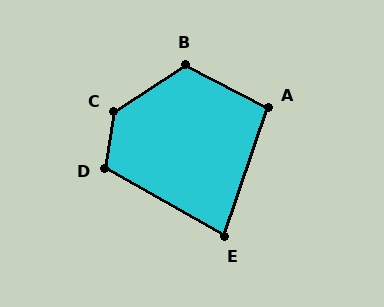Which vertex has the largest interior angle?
C, at approximately 132 degrees.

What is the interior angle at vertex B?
Approximately 120 degrees (obtuse).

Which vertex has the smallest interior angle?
E, at approximately 79 degrees.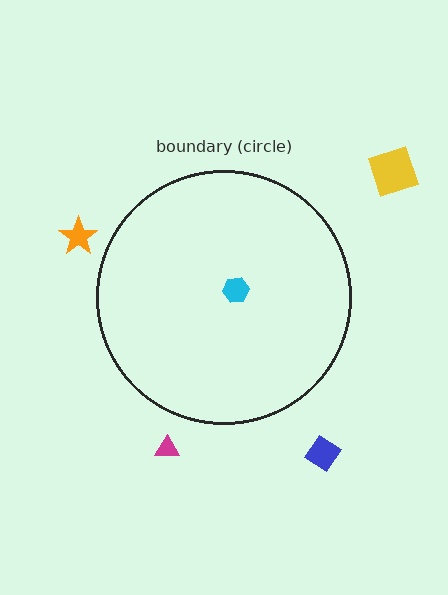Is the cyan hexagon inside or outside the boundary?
Inside.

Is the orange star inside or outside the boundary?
Outside.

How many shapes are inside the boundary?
1 inside, 4 outside.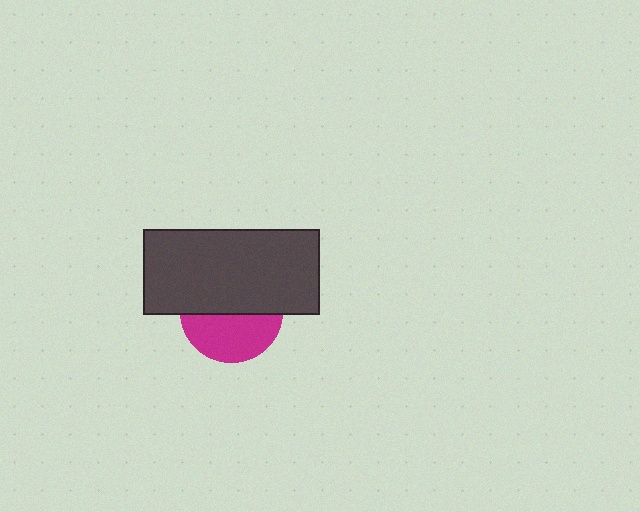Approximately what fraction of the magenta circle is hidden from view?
Roughly 54% of the magenta circle is hidden behind the dark gray rectangle.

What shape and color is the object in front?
The object in front is a dark gray rectangle.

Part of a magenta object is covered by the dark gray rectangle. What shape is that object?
It is a circle.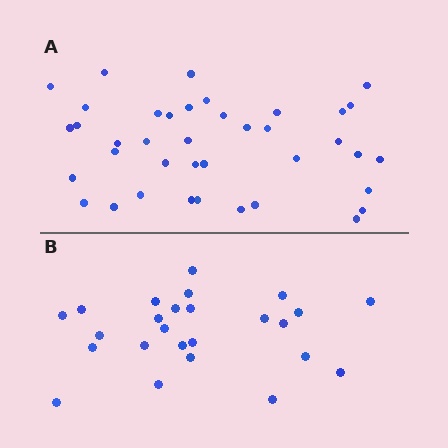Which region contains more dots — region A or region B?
Region A (the top region) has more dots.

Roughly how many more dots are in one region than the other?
Region A has approximately 15 more dots than region B.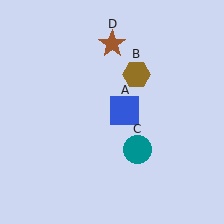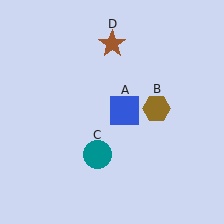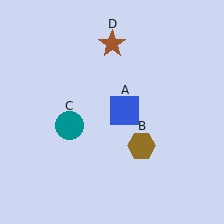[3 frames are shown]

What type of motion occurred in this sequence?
The brown hexagon (object B), teal circle (object C) rotated clockwise around the center of the scene.